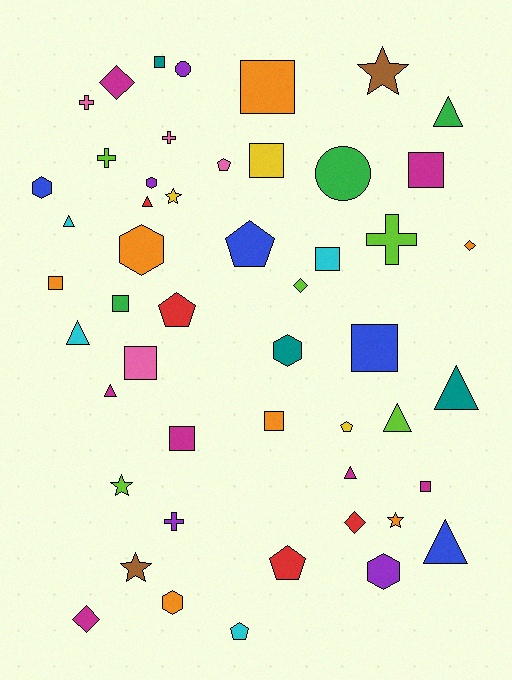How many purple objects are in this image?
There are 4 purple objects.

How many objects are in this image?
There are 50 objects.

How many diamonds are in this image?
There are 5 diamonds.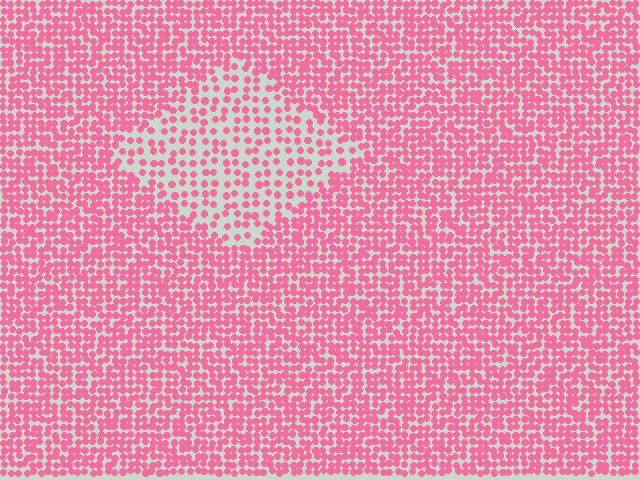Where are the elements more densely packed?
The elements are more densely packed outside the diamond boundary.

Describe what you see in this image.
The image contains small pink elements arranged at two different densities. A diamond-shaped region is visible where the elements are less densely packed than the surrounding area.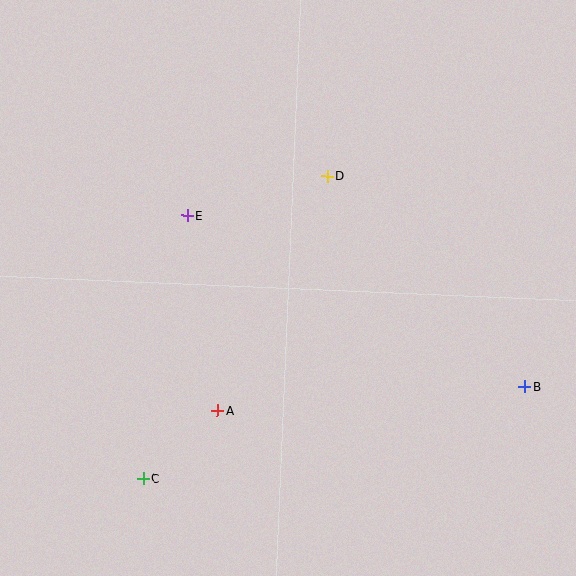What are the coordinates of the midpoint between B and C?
The midpoint between B and C is at (334, 432).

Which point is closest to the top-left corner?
Point E is closest to the top-left corner.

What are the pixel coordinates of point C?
Point C is at (143, 478).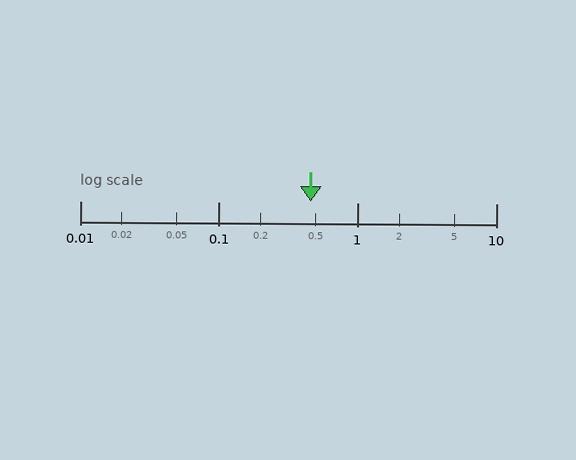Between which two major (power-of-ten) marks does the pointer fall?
The pointer is between 0.1 and 1.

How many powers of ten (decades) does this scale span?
The scale spans 3 decades, from 0.01 to 10.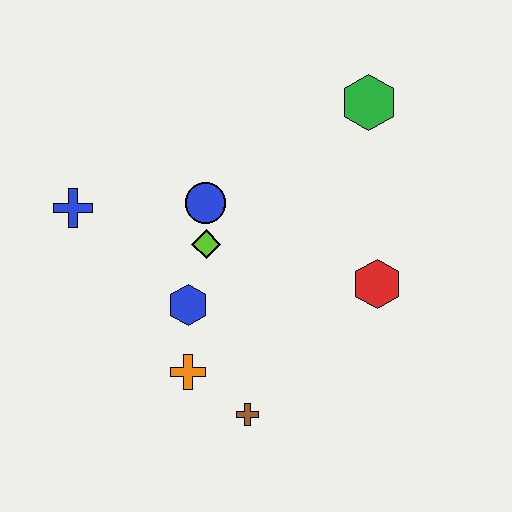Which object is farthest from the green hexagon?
The brown cross is farthest from the green hexagon.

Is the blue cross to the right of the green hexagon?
No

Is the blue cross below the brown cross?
No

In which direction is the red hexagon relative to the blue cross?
The red hexagon is to the right of the blue cross.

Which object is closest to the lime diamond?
The blue circle is closest to the lime diamond.